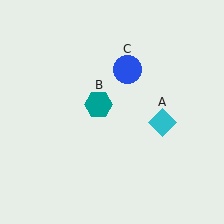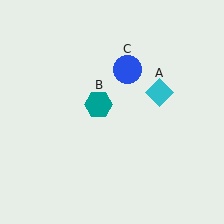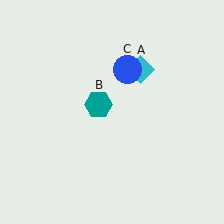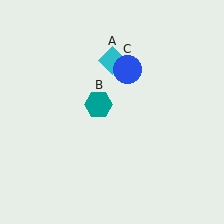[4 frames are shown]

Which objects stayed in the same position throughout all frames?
Teal hexagon (object B) and blue circle (object C) remained stationary.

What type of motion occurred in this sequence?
The cyan diamond (object A) rotated counterclockwise around the center of the scene.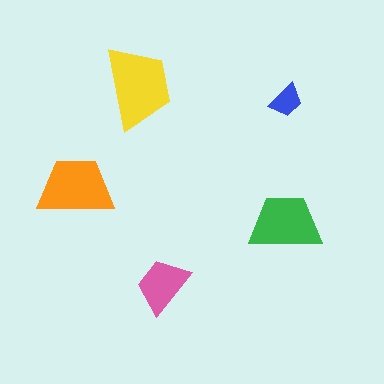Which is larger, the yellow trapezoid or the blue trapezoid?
The yellow one.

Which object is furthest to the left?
The orange trapezoid is leftmost.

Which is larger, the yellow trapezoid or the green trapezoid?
The yellow one.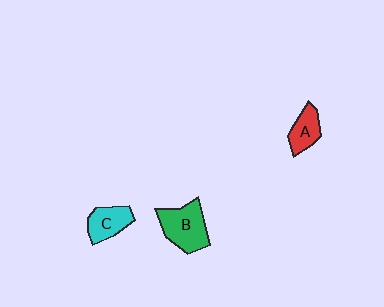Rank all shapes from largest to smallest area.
From largest to smallest: B (green), C (cyan), A (red).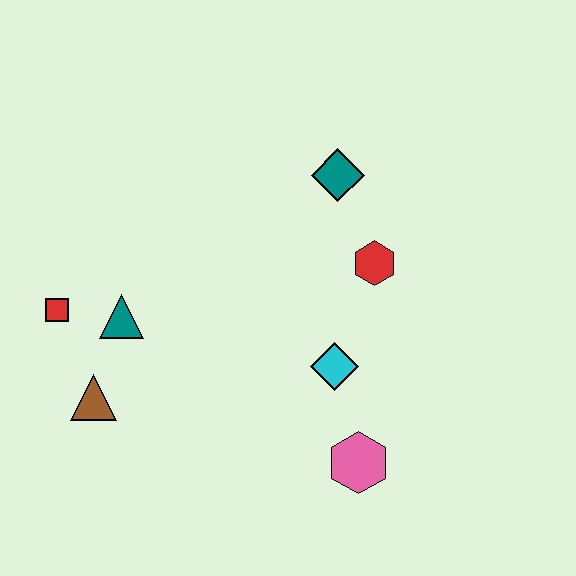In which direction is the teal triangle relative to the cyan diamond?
The teal triangle is to the left of the cyan diamond.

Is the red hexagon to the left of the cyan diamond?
No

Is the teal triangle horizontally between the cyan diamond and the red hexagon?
No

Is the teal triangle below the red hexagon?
Yes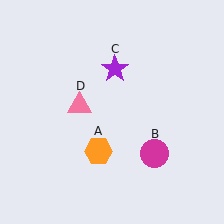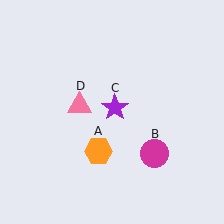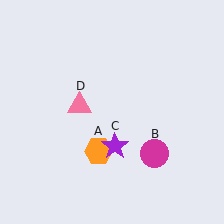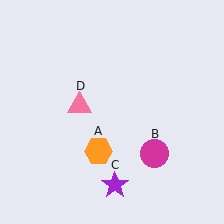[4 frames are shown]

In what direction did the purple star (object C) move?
The purple star (object C) moved down.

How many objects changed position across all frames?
1 object changed position: purple star (object C).